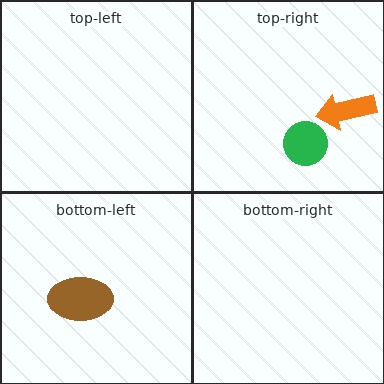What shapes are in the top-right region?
The green circle, the orange arrow.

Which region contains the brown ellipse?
The bottom-left region.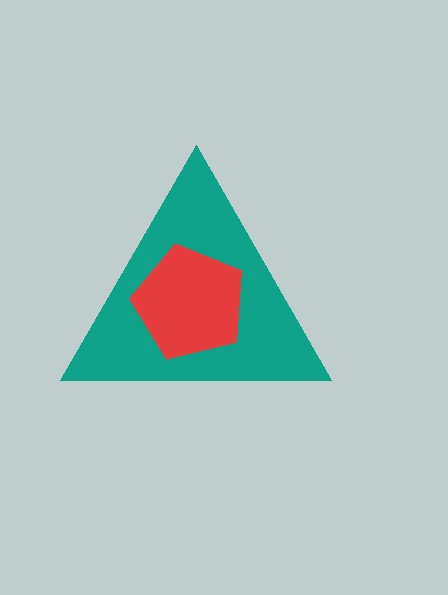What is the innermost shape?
The red pentagon.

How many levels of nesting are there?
2.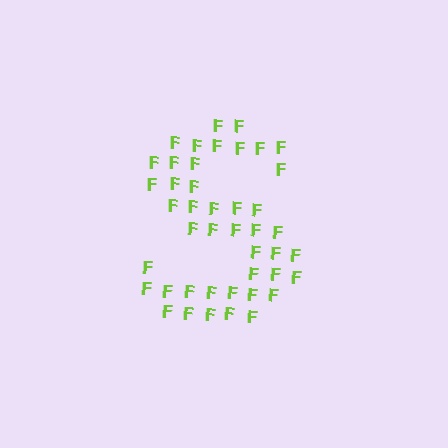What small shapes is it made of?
It is made of small letter F's.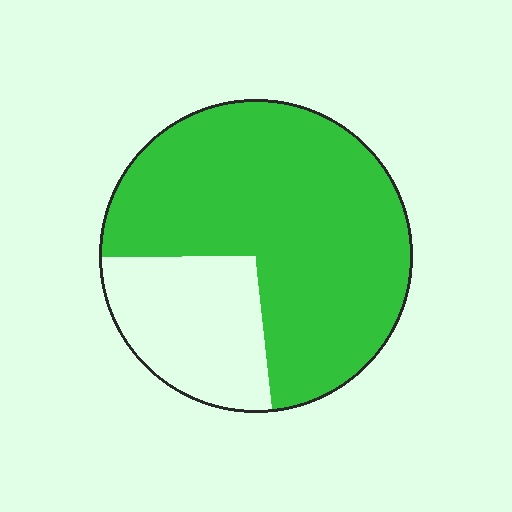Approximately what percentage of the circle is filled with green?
Approximately 75%.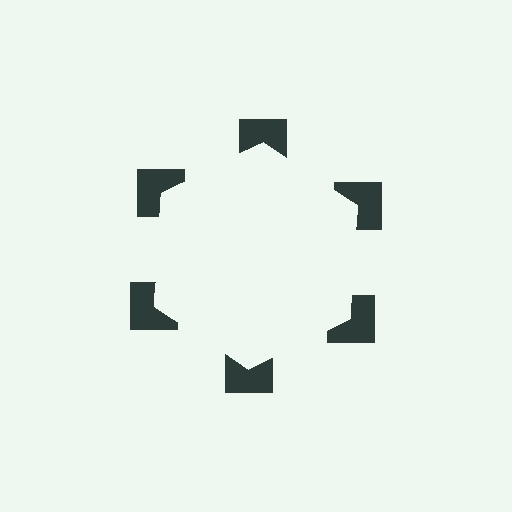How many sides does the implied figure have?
6 sides.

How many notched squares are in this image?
There are 6 — one at each vertex of the illusory hexagon.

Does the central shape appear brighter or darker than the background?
It typically appears slightly brighter than the background, even though no actual brightness change is drawn.